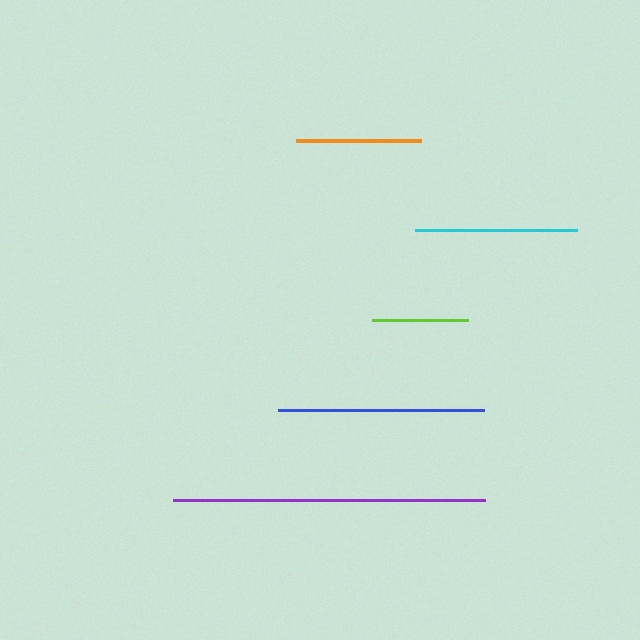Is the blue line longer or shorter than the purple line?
The purple line is longer than the blue line.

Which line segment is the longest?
The purple line is the longest at approximately 312 pixels.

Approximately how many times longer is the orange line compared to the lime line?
The orange line is approximately 1.3 times the length of the lime line.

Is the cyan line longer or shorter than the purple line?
The purple line is longer than the cyan line.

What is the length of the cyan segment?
The cyan segment is approximately 161 pixels long.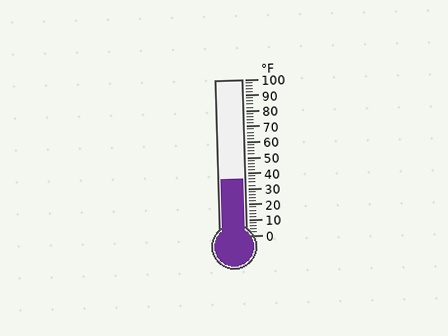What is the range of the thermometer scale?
The thermometer scale ranges from 0°F to 100°F.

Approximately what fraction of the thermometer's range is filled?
The thermometer is filled to approximately 35% of its range.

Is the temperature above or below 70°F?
The temperature is below 70°F.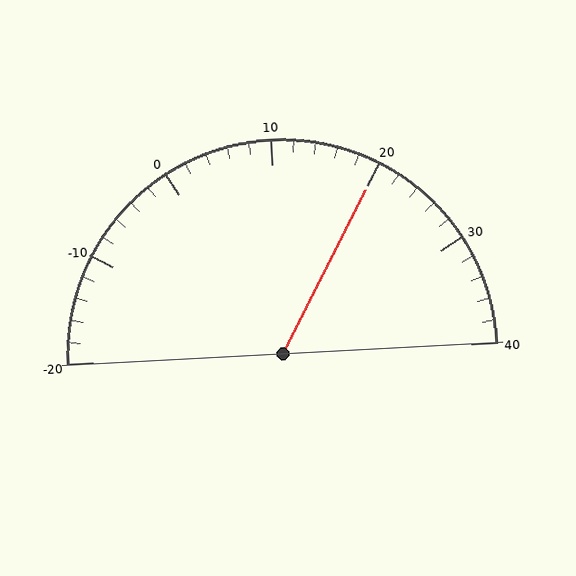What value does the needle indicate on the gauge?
The needle indicates approximately 20.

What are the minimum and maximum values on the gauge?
The gauge ranges from -20 to 40.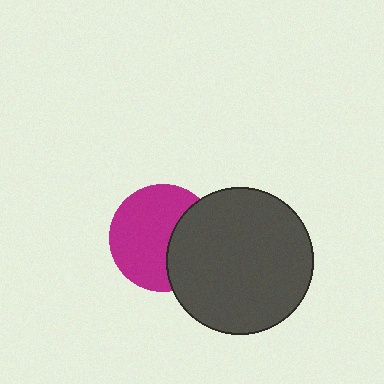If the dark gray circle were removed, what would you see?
You would see the complete magenta circle.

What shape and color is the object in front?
The object in front is a dark gray circle.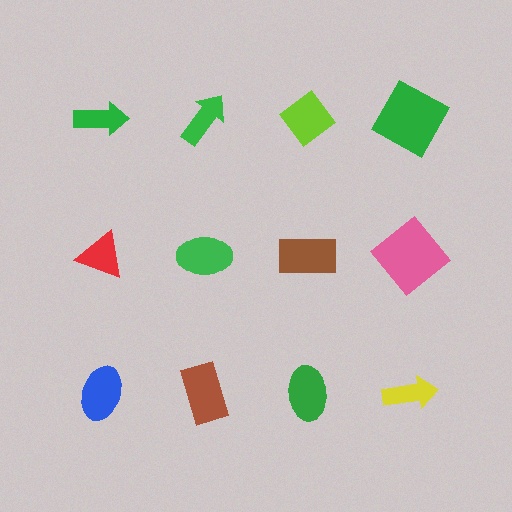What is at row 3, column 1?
A blue ellipse.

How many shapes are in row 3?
4 shapes.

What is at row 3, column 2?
A brown rectangle.